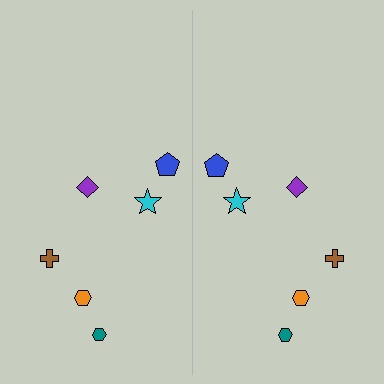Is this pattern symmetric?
Yes, this pattern has bilateral (reflection) symmetry.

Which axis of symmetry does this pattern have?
The pattern has a vertical axis of symmetry running through the center of the image.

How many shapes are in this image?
There are 12 shapes in this image.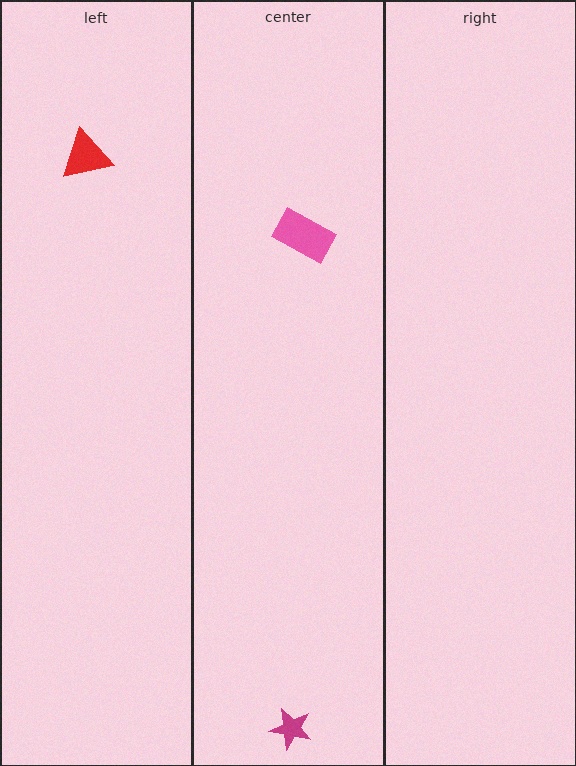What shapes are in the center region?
The magenta star, the pink rectangle.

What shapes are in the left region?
The red triangle.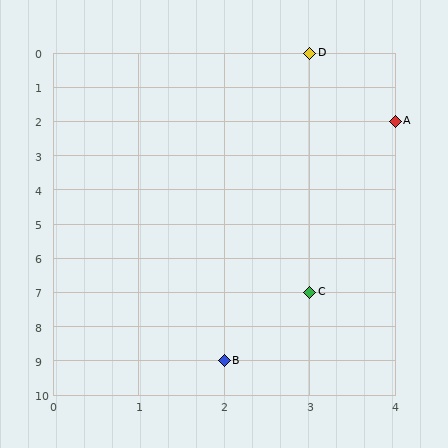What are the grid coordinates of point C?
Point C is at grid coordinates (3, 7).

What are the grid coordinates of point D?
Point D is at grid coordinates (3, 0).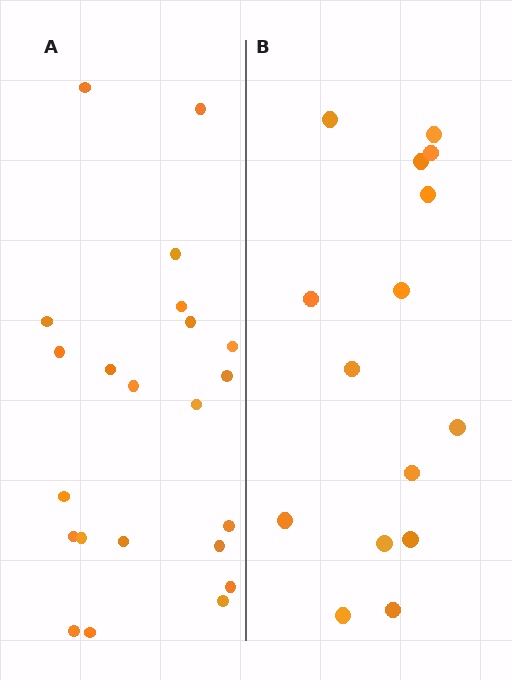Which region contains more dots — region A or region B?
Region A (the left region) has more dots.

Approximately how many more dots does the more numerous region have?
Region A has roughly 8 or so more dots than region B.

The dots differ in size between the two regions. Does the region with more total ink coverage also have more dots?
No. Region B has more total ink coverage because its dots are larger, but region A actually contains more individual dots. Total area can be misleading — the number of items is what matters here.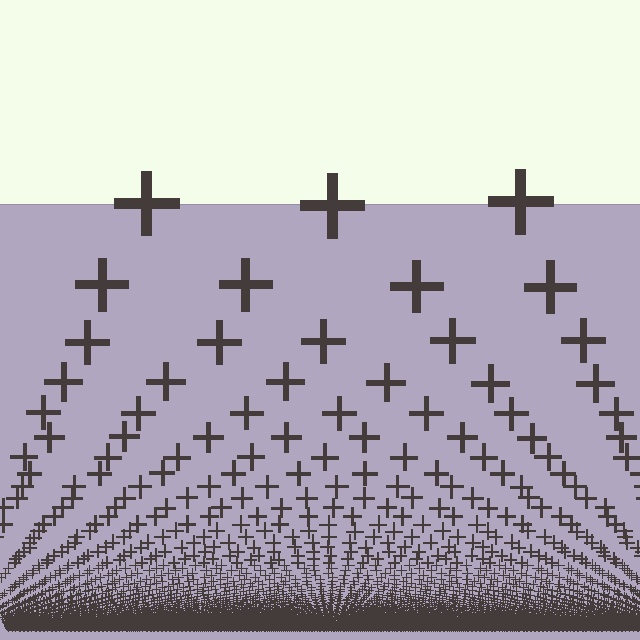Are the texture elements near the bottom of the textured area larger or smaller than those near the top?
Smaller. The gradient is inverted — elements near the bottom are smaller and denser.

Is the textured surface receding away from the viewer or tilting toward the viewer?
The surface appears to tilt toward the viewer. Texture elements get larger and sparser toward the top.